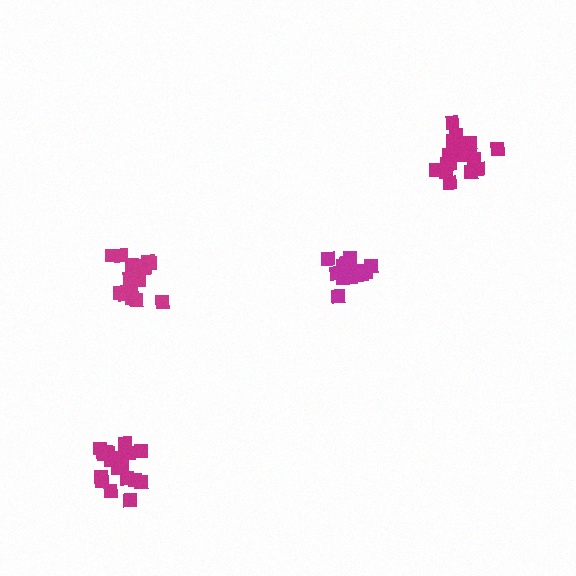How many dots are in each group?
Group 1: 18 dots, Group 2: 19 dots, Group 3: 18 dots, Group 4: 21 dots (76 total).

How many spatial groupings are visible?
There are 4 spatial groupings.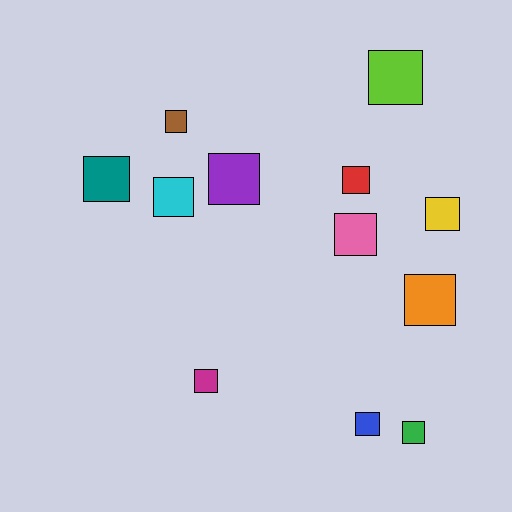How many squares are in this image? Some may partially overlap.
There are 12 squares.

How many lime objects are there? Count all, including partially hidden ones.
There is 1 lime object.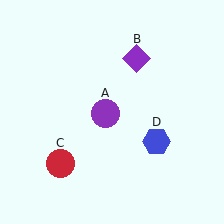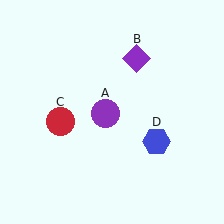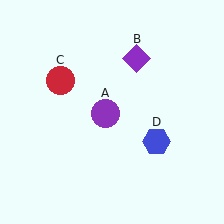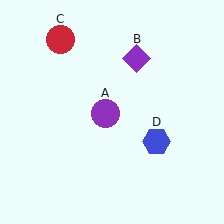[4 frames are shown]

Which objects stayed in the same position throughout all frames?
Purple circle (object A) and purple diamond (object B) and blue hexagon (object D) remained stationary.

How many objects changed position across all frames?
1 object changed position: red circle (object C).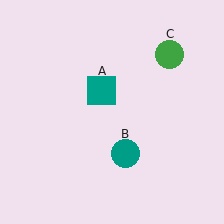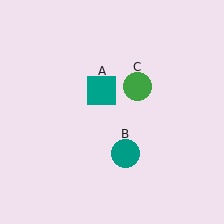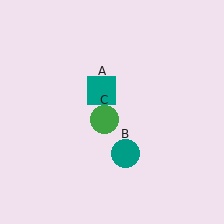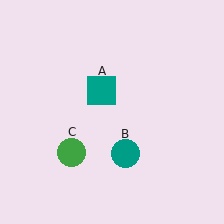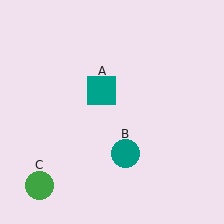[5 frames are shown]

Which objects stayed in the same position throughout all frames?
Teal square (object A) and teal circle (object B) remained stationary.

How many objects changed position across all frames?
1 object changed position: green circle (object C).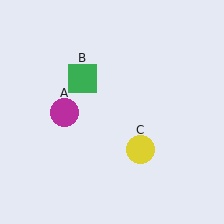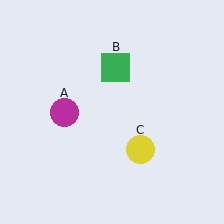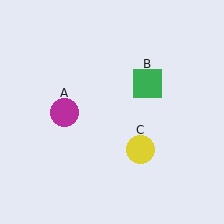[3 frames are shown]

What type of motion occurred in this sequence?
The green square (object B) rotated clockwise around the center of the scene.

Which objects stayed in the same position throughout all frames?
Magenta circle (object A) and yellow circle (object C) remained stationary.